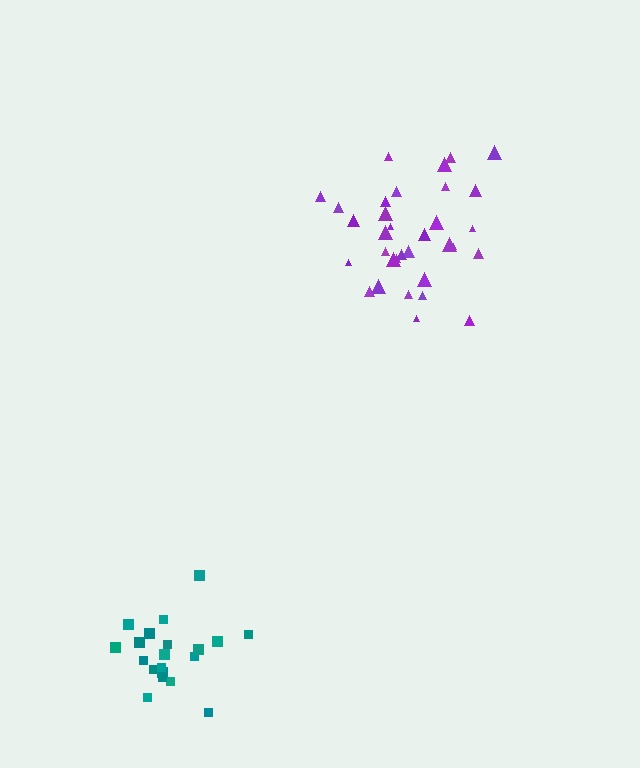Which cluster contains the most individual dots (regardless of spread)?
Purple (33).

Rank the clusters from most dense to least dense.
teal, purple.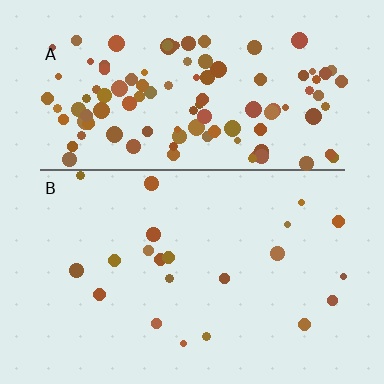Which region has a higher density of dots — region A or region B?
A (the top).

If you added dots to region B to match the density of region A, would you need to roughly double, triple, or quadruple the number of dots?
Approximately quadruple.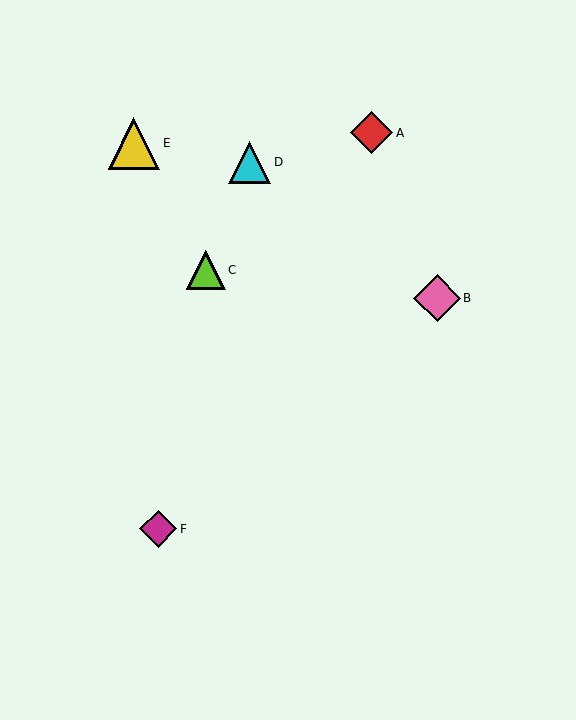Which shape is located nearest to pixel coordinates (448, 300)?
The pink diamond (labeled B) at (437, 298) is nearest to that location.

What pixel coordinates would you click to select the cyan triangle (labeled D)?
Click at (250, 162) to select the cyan triangle D.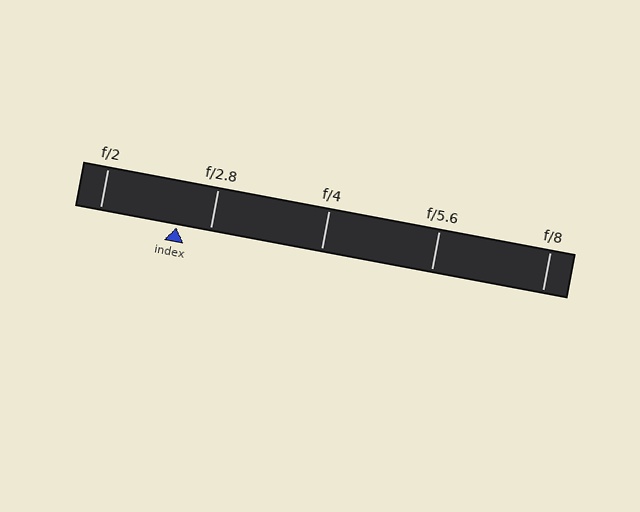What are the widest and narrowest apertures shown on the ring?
The widest aperture shown is f/2 and the narrowest is f/8.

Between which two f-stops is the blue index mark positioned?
The index mark is between f/2 and f/2.8.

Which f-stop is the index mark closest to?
The index mark is closest to f/2.8.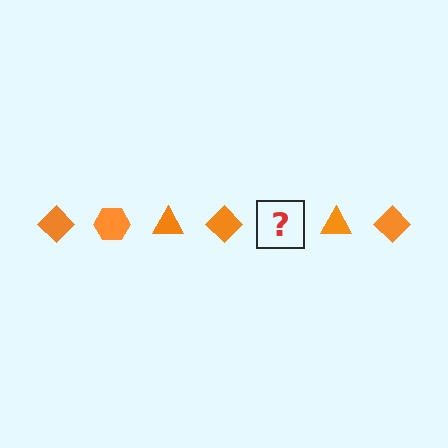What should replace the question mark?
The question mark should be replaced with an orange hexagon.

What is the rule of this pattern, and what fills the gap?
The rule is that the pattern cycles through diamond, hexagon, triangle shapes in orange. The gap should be filled with an orange hexagon.